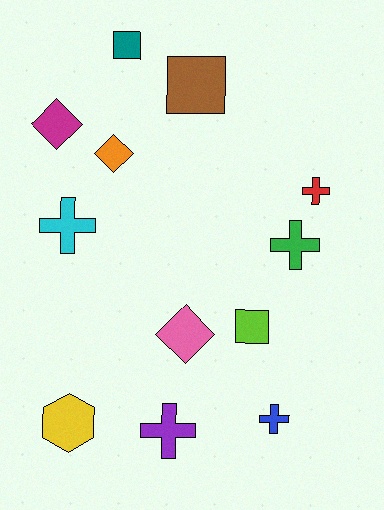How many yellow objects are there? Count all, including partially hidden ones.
There is 1 yellow object.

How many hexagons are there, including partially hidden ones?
There is 1 hexagon.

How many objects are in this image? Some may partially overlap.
There are 12 objects.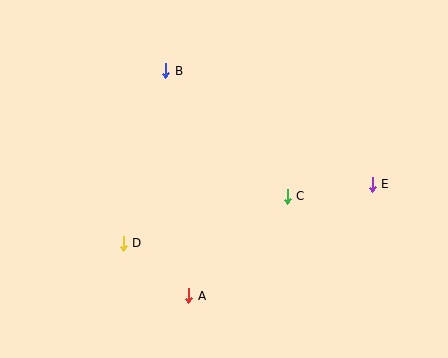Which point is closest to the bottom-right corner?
Point E is closest to the bottom-right corner.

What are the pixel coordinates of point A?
Point A is at (189, 296).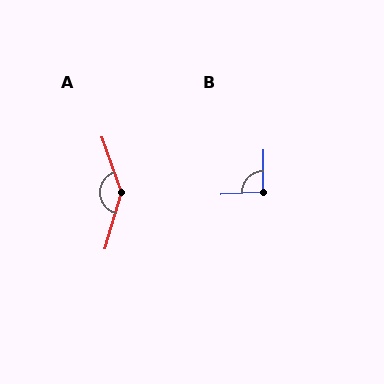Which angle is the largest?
A, at approximately 144 degrees.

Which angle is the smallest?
B, at approximately 94 degrees.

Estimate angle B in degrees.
Approximately 94 degrees.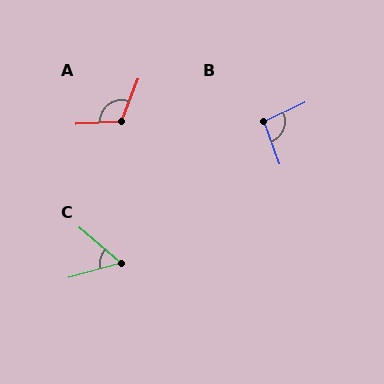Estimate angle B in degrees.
Approximately 95 degrees.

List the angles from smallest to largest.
C (56°), B (95°), A (114°).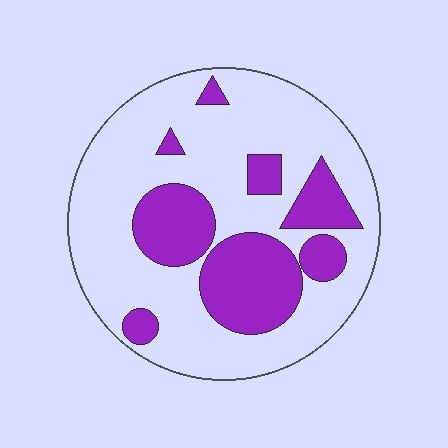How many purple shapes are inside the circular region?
8.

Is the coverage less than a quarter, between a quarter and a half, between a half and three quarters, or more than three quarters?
Between a quarter and a half.